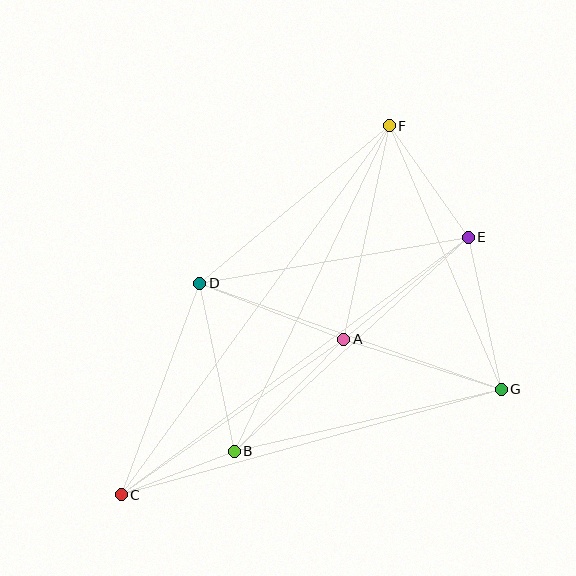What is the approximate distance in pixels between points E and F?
The distance between E and F is approximately 137 pixels.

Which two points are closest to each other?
Points B and C are closest to each other.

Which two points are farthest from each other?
Points C and F are farthest from each other.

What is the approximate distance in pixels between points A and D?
The distance between A and D is approximately 154 pixels.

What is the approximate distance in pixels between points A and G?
The distance between A and G is approximately 165 pixels.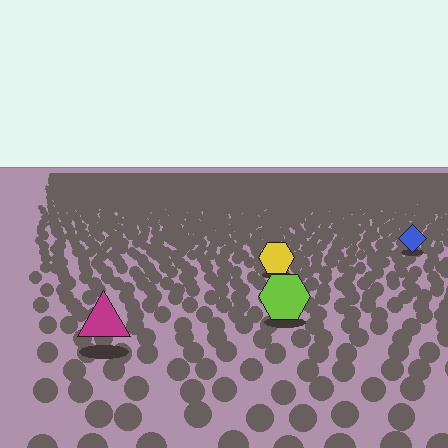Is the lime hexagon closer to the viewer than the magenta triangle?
No. The magenta triangle is closer — you can tell from the texture gradient: the ground texture is coarser near it.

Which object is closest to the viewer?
The magenta triangle is closest. The texture marks near it are larger and more spread out.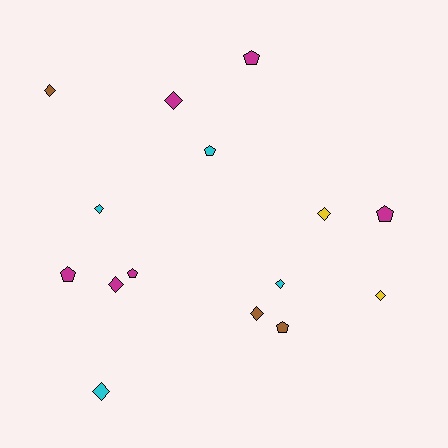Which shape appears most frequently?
Diamond, with 9 objects.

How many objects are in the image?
There are 15 objects.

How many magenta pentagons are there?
There are 4 magenta pentagons.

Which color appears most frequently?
Magenta, with 6 objects.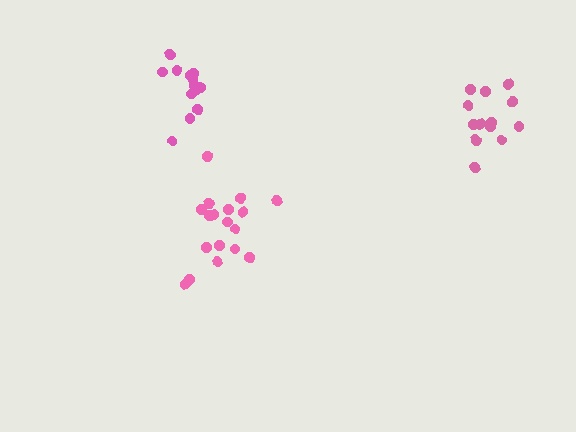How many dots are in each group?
Group 1: 18 dots, Group 2: 14 dots, Group 3: 15 dots (47 total).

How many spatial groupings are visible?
There are 3 spatial groupings.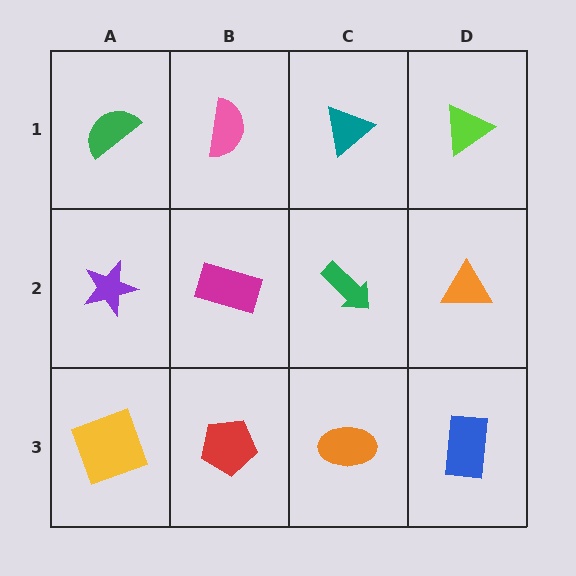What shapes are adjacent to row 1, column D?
An orange triangle (row 2, column D), a teal triangle (row 1, column C).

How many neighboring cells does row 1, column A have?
2.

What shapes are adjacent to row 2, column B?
A pink semicircle (row 1, column B), a red pentagon (row 3, column B), a purple star (row 2, column A), a green arrow (row 2, column C).